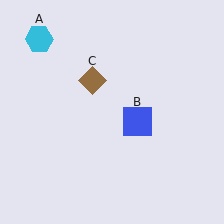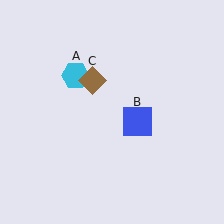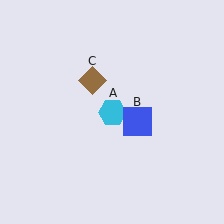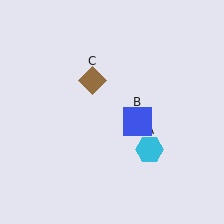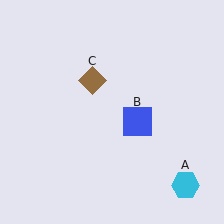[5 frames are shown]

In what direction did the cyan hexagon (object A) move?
The cyan hexagon (object A) moved down and to the right.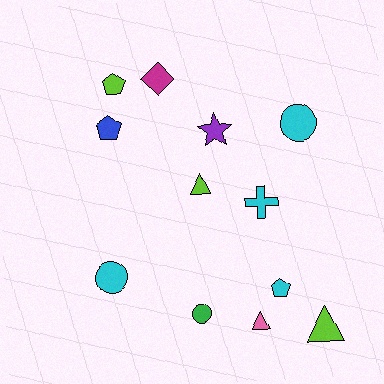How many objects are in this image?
There are 12 objects.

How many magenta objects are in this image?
There is 1 magenta object.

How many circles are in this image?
There are 3 circles.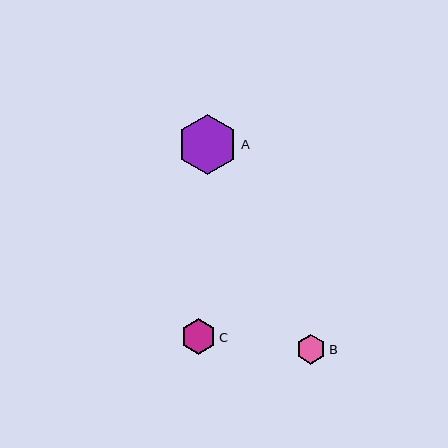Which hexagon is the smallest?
Hexagon B is the smallest with a size of approximately 30 pixels.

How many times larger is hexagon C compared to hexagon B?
Hexagon C is approximately 1.2 times the size of hexagon B.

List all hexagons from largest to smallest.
From largest to smallest: A, C, B.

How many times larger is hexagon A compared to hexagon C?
Hexagon A is approximately 1.7 times the size of hexagon C.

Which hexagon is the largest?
Hexagon A is the largest with a size of approximately 60 pixels.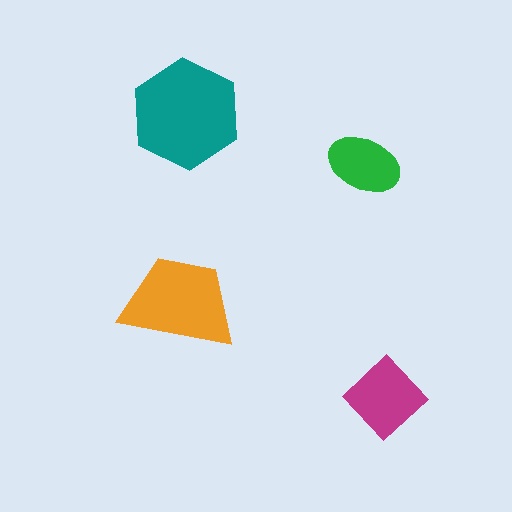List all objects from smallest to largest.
The green ellipse, the magenta diamond, the orange trapezoid, the teal hexagon.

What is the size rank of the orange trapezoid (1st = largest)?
2nd.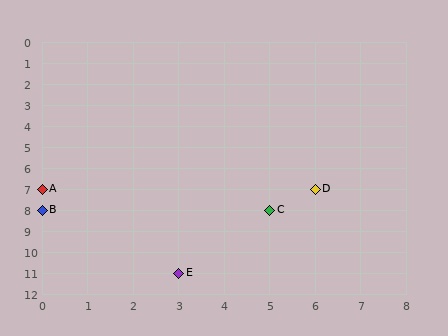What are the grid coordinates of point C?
Point C is at grid coordinates (5, 8).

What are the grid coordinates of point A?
Point A is at grid coordinates (0, 7).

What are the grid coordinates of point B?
Point B is at grid coordinates (0, 8).